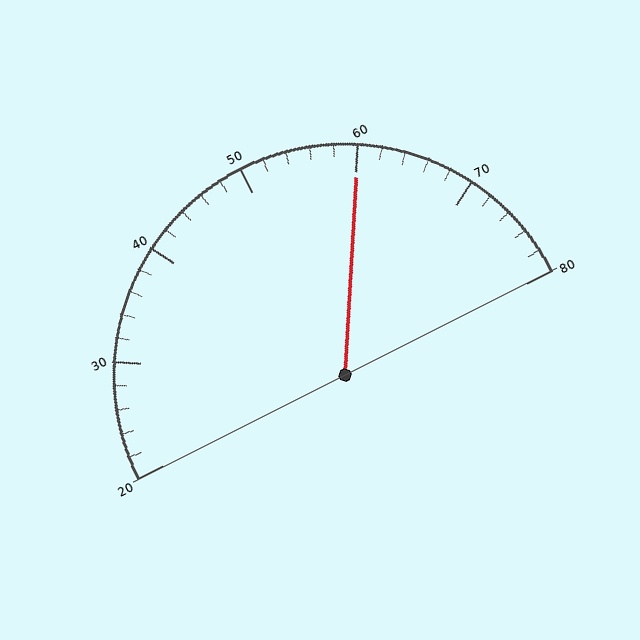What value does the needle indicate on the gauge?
The needle indicates approximately 60.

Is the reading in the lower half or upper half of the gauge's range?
The reading is in the upper half of the range (20 to 80).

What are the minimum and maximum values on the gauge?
The gauge ranges from 20 to 80.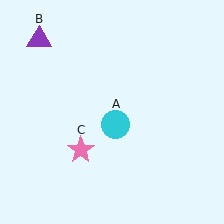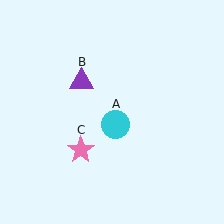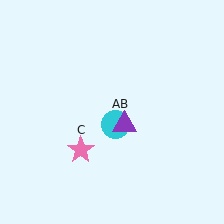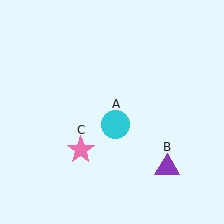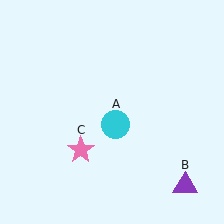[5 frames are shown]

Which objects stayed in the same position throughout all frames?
Cyan circle (object A) and pink star (object C) remained stationary.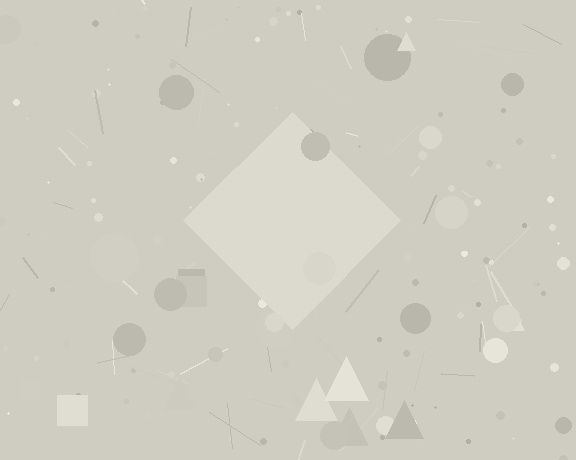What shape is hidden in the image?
A diamond is hidden in the image.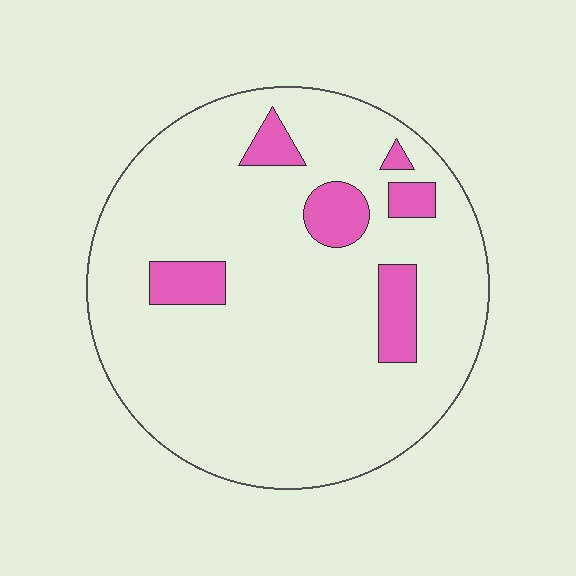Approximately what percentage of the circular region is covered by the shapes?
Approximately 10%.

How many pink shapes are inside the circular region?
6.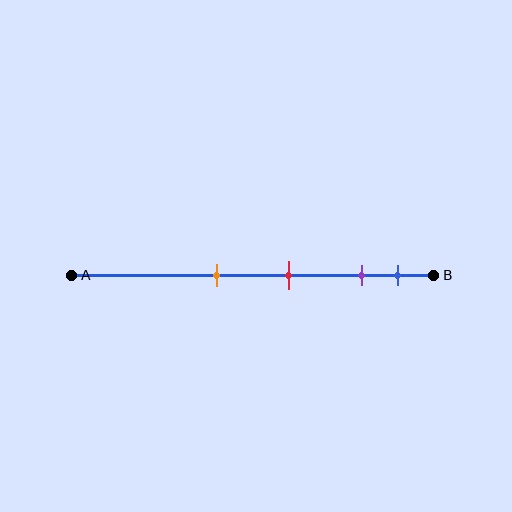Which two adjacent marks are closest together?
The purple and blue marks are the closest adjacent pair.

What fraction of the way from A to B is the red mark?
The red mark is approximately 60% (0.6) of the way from A to B.